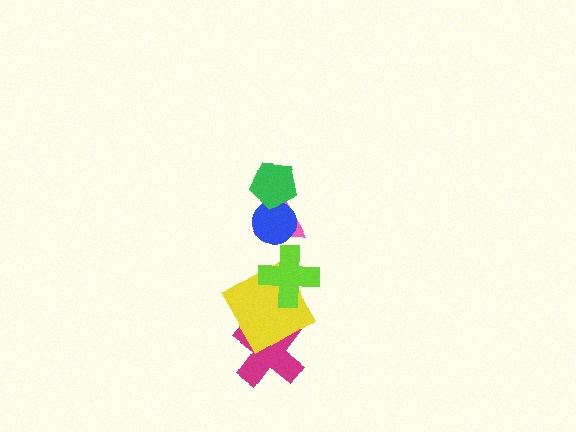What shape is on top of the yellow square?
The lime cross is on top of the yellow square.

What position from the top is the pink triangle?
The pink triangle is 3rd from the top.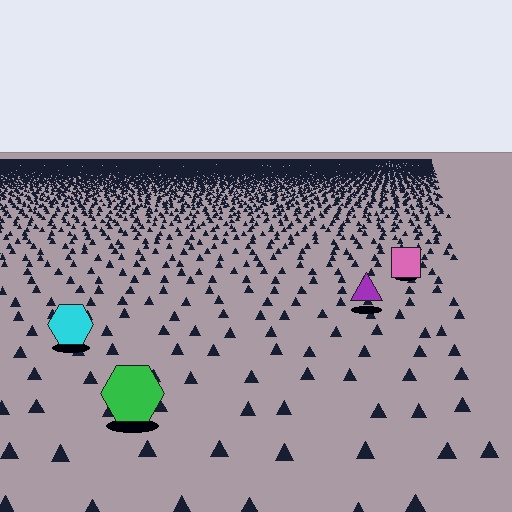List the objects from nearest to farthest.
From nearest to farthest: the green hexagon, the cyan hexagon, the purple triangle, the pink square.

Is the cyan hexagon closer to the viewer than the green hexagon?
No. The green hexagon is closer — you can tell from the texture gradient: the ground texture is coarser near it.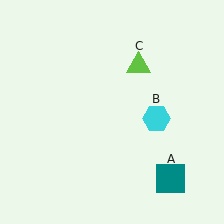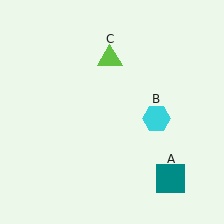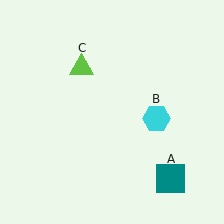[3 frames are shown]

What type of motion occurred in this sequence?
The lime triangle (object C) rotated counterclockwise around the center of the scene.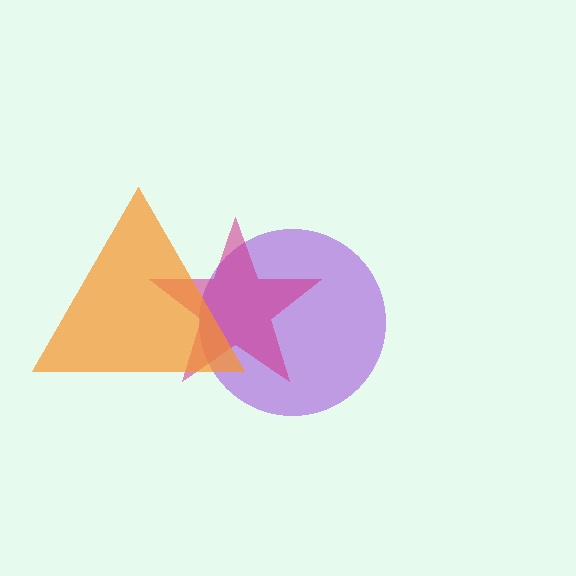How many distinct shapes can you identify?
There are 3 distinct shapes: a purple circle, a magenta star, an orange triangle.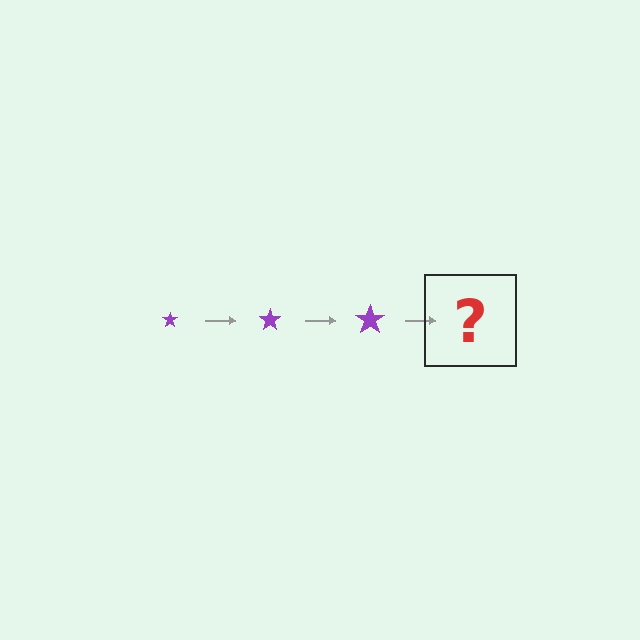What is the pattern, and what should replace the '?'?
The pattern is that the star gets progressively larger each step. The '?' should be a purple star, larger than the previous one.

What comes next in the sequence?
The next element should be a purple star, larger than the previous one.